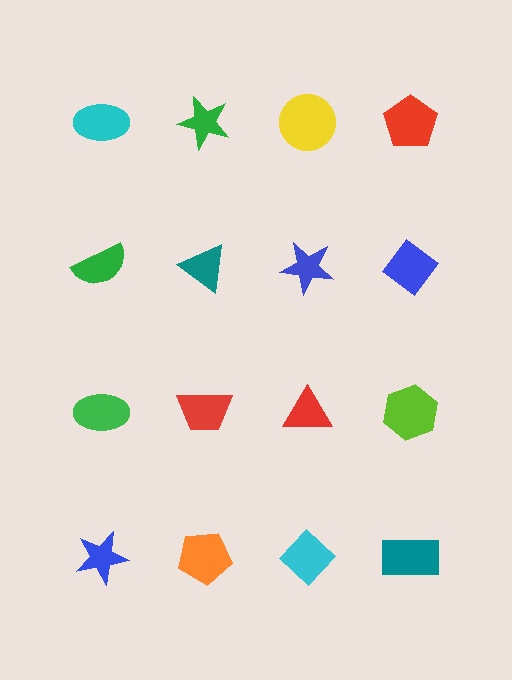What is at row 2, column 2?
A teal triangle.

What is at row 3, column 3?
A red triangle.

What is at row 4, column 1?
A blue star.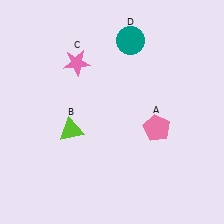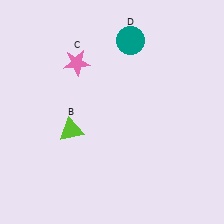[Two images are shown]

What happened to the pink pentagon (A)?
The pink pentagon (A) was removed in Image 2. It was in the bottom-right area of Image 1.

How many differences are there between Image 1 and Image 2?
There is 1 difference between the two images.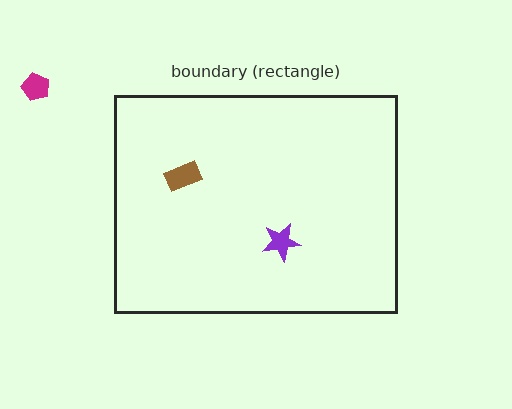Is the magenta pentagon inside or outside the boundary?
Outside.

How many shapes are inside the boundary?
2 inside, 1 outside.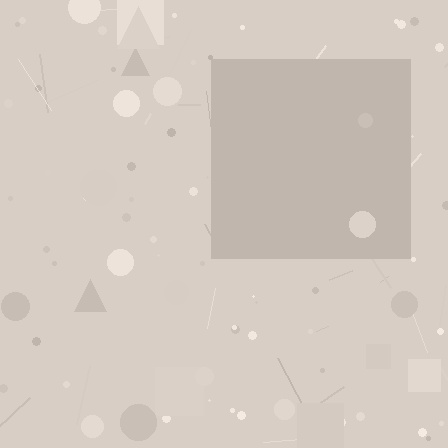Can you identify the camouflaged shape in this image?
The camouflaged shape is a square.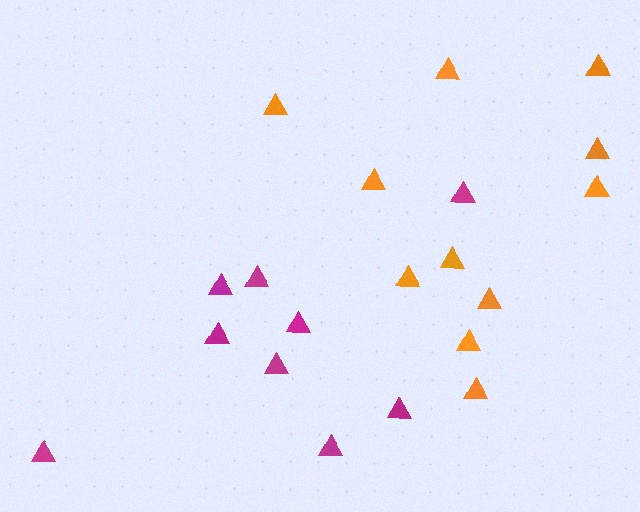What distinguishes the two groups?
There are 2 groups: one group of magenta triangles (9) and one group of orange triangles (11).